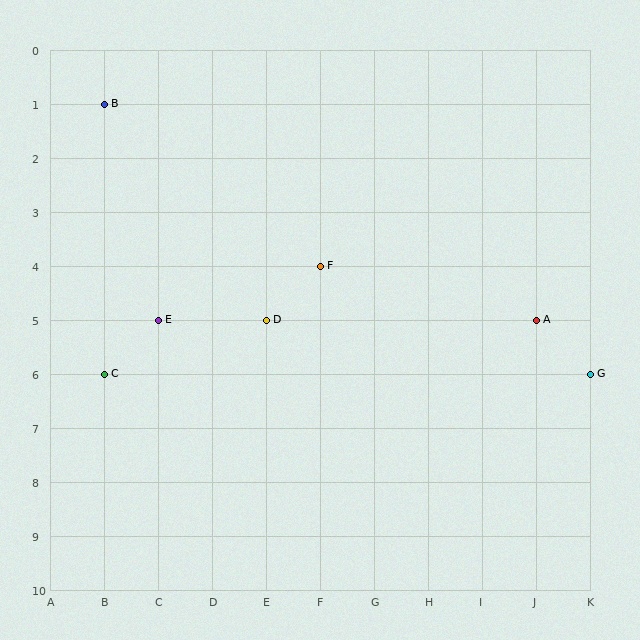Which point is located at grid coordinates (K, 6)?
Point G is at (K, 6).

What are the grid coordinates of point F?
Point F is at grid coordinates (F, 4).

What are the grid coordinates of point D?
Point D is at grid coordinates (E, 5).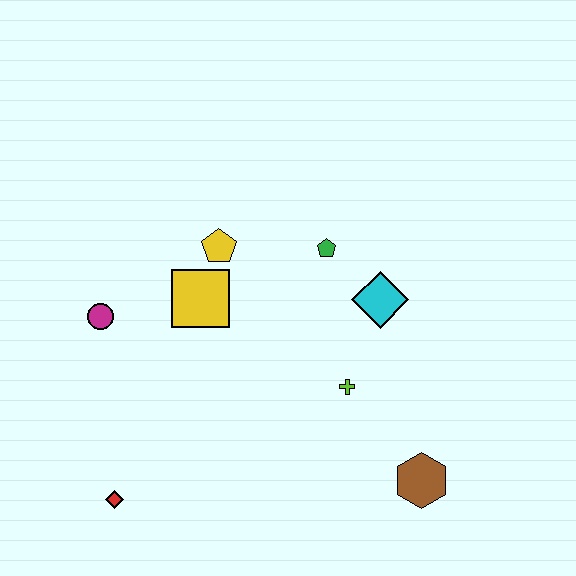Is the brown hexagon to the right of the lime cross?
Yes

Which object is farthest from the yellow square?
The brown hexagon is farthest from the yellow square.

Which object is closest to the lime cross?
The cyan diamond is closest to the lime cross.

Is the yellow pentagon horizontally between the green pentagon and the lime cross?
No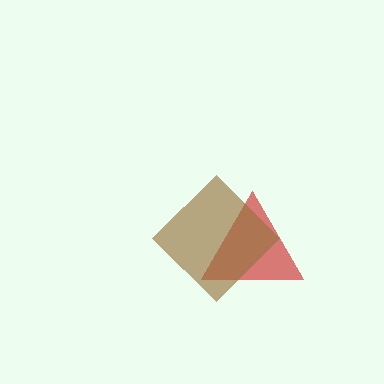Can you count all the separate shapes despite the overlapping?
Yes, there are 2 separate shapes.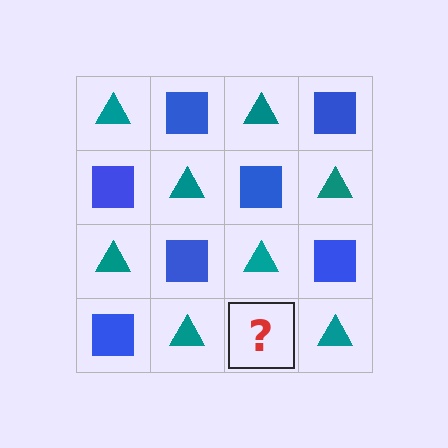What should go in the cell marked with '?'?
The missing cell should contain a blue square.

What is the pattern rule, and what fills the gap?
The rule is that it alternates teal triangle and blue square in a checkerboard pattern. The gap should be filled with a blue square.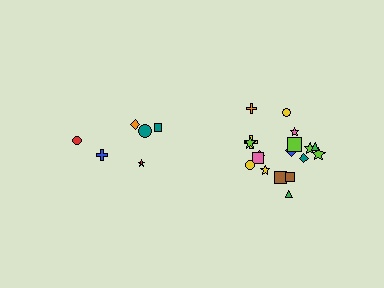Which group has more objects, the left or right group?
The right group.